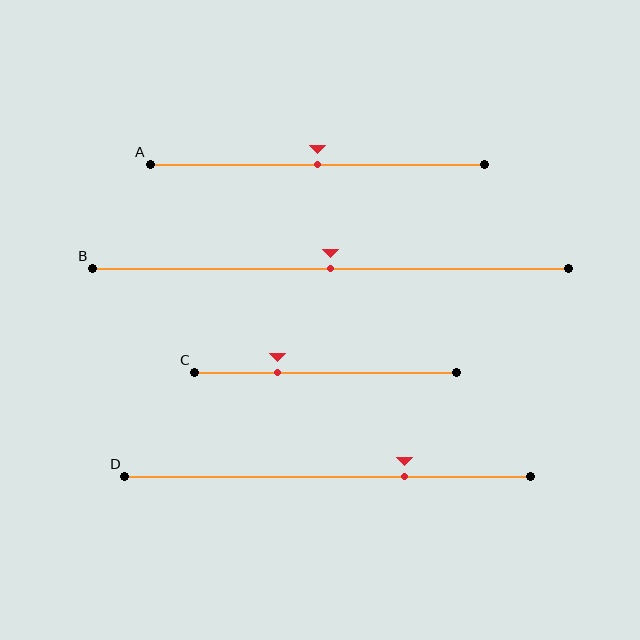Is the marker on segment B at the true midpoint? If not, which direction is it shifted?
Yes, the marker on segment B is at the true midpoint.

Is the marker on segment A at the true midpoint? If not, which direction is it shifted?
Yes, the marker on segment A is at the true midpoint.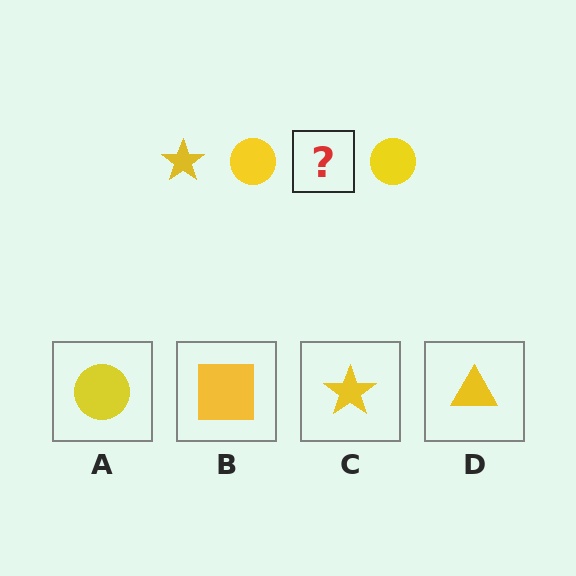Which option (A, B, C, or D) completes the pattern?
C.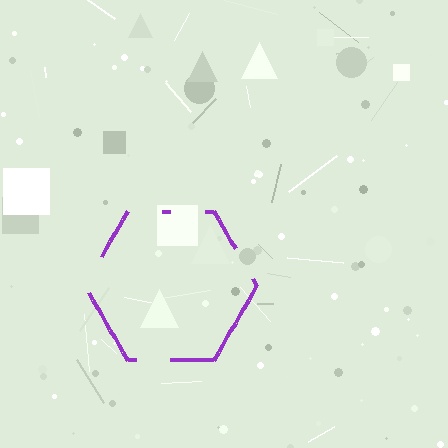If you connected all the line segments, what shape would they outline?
They would outline a hexagon.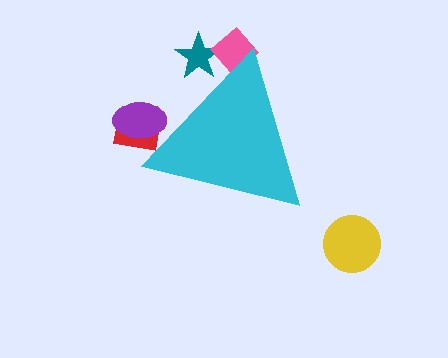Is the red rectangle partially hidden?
Yes, the red rectangle is partially hidden behind the cyan triangle.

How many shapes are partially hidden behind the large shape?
4 shapes are partially hidden.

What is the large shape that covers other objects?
A cyan triangle.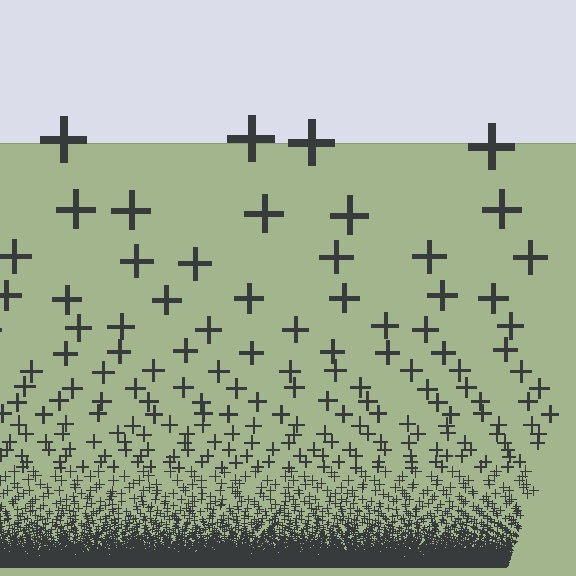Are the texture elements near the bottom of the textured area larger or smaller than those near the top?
Smaller. The gradient is inverted — elements near the bottom are smaller and denser.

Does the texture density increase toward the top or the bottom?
Density increases toward the bottom.